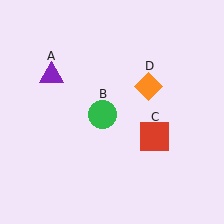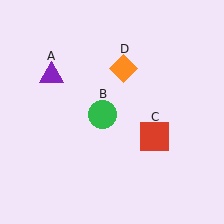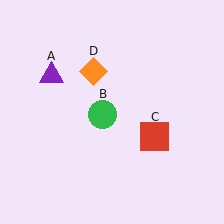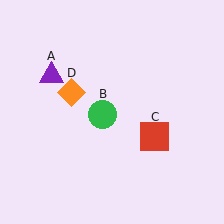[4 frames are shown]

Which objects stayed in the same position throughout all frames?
Purple triangle (object A) and green circle (object B) and red square (object C) remained stationary.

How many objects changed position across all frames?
1 object changed position: orange diamond (object D).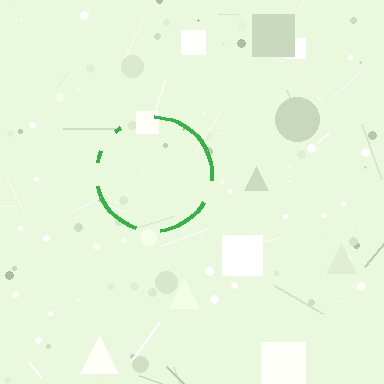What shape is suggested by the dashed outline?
The dashed outline suggests a circle.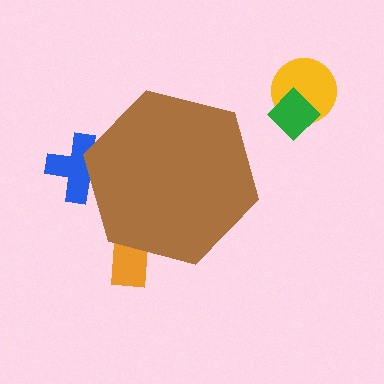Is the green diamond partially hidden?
No, the green diamond is fully visible.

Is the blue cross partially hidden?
Yes, the blue cross is partially hidden behind the brown hexagon.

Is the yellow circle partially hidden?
No, the yellow circle is fully visible.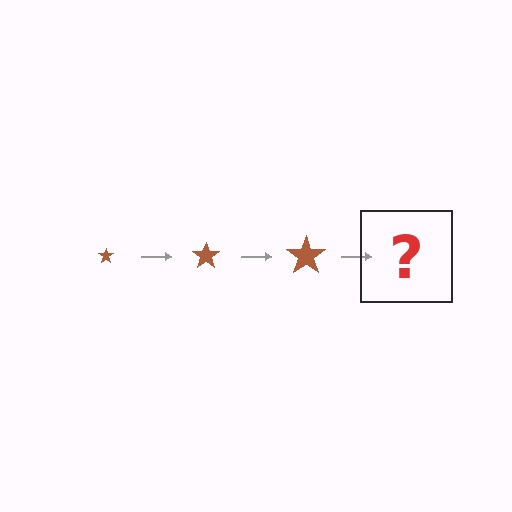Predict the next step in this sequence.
The next step is a brown star, larger than the previous one.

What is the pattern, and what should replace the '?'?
The pattern is that the star gets progressively larger each step. The '?' should be a brown star, larger than the previous one.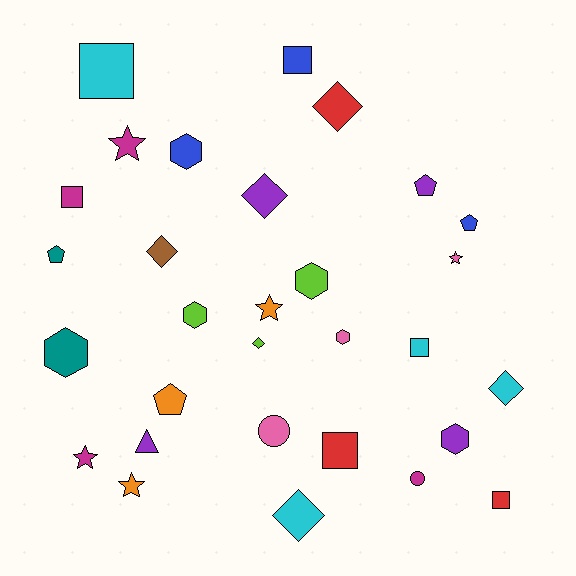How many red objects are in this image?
There are 3 red objects.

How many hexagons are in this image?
There are 6 hexagons.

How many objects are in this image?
There are 30 objects.